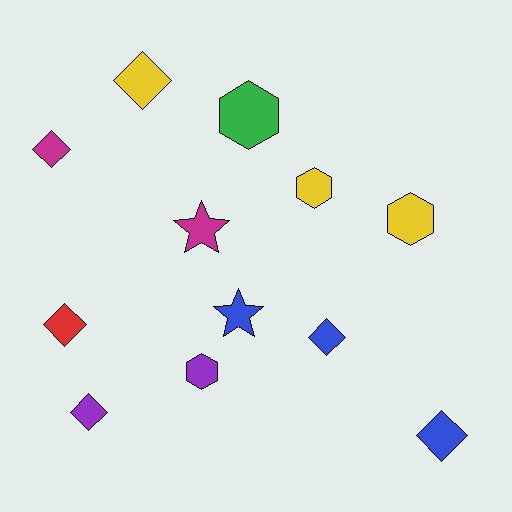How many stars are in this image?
There are 2 stars.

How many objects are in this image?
There are 12 objects.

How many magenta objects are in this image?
There are 2 magenta objects.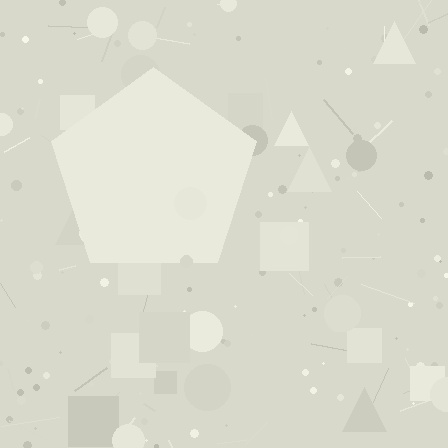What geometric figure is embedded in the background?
A pentagon is embedded in the background.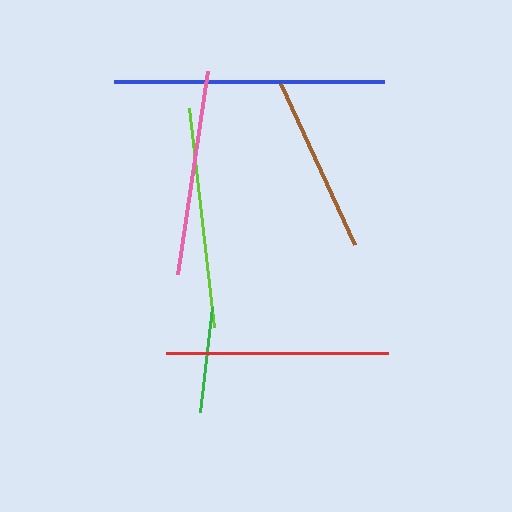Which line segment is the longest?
The blue line is the longest at approximately 270 pixels.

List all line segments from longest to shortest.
From longest to shortest: blue, red, lime, pink, brown, green.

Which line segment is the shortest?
The green line is the shortest at approximately 106 pixels.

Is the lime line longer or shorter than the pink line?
The lime line is longer than the pink line.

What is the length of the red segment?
The red segment is approximately 222 pixels long.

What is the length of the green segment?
The green segment is approximately 106 pixels long.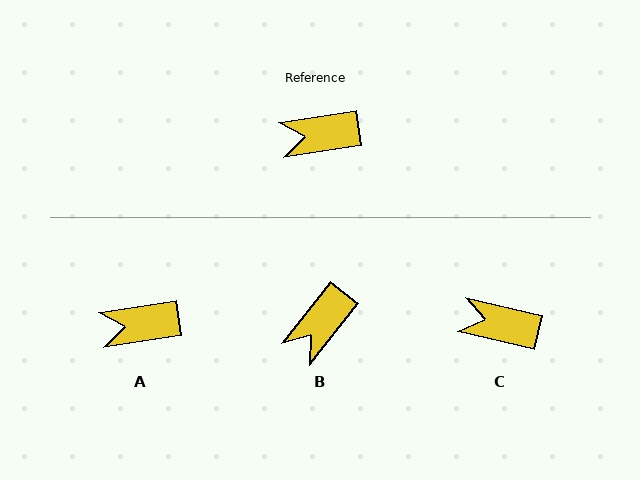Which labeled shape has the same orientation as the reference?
A.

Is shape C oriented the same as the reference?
No, it is off by about 22 degrees.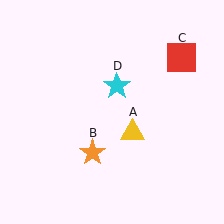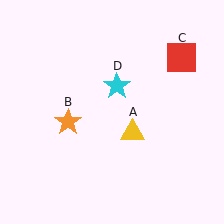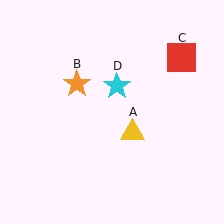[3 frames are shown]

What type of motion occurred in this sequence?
The orange star (object B) rotated clockwise around the center of the scene.